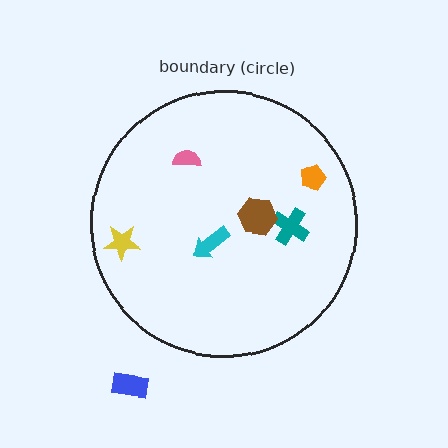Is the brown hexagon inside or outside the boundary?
Inside.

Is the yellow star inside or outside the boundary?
Inside.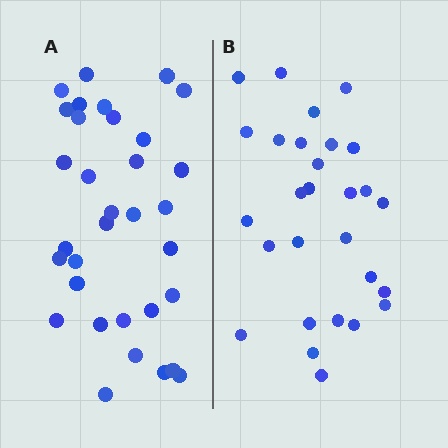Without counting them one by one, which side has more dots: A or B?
Region A (the left region) has more dots.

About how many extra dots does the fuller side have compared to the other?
Region A has about 5 more dots than region B.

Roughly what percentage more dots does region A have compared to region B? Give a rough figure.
About 20% more.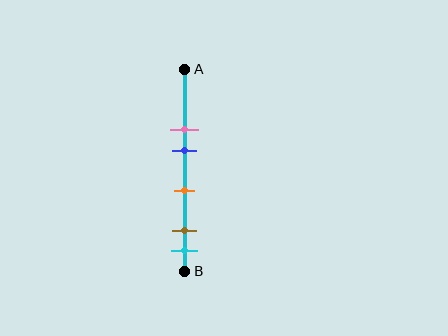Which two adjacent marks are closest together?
The brown and cyan marks are the closest adjacent pair.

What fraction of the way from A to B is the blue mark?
The blue mark is approximately 40% (0.4) of the way from A to B.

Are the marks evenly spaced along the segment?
No, the marks are not evenly spaced.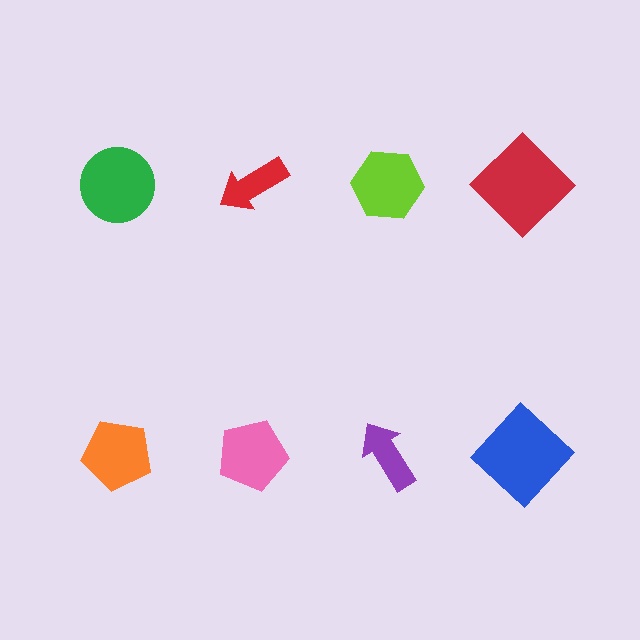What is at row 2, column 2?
A pink pentagon.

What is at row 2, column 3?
A purple arrow.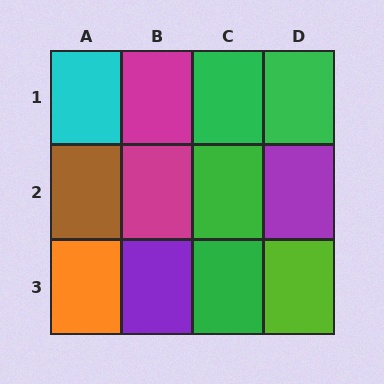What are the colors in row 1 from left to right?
Cyan, magenta, green, green.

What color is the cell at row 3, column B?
Purple.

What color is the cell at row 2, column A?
Brown.